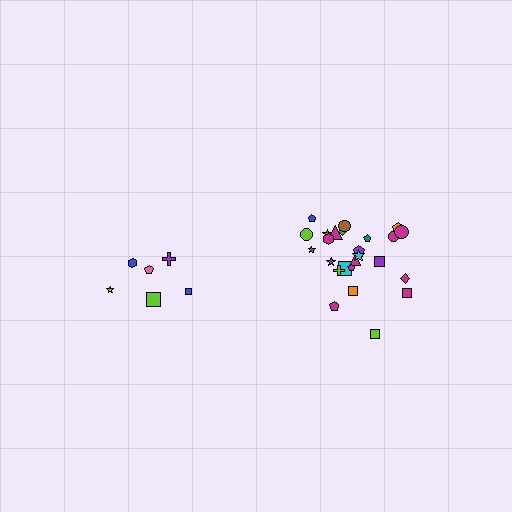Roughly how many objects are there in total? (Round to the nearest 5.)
Roughly 30 objects in total.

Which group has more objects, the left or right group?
The right group.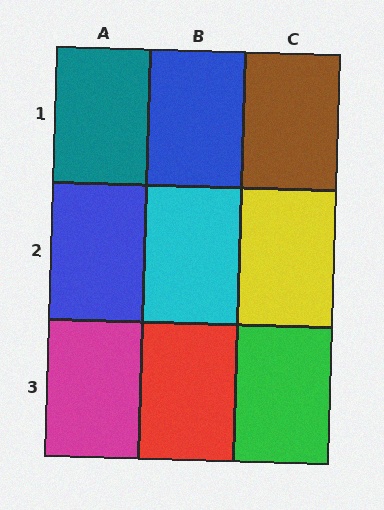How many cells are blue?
2 cells are blue.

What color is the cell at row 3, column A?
Magenta.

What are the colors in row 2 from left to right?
Blue, cyan, yellow.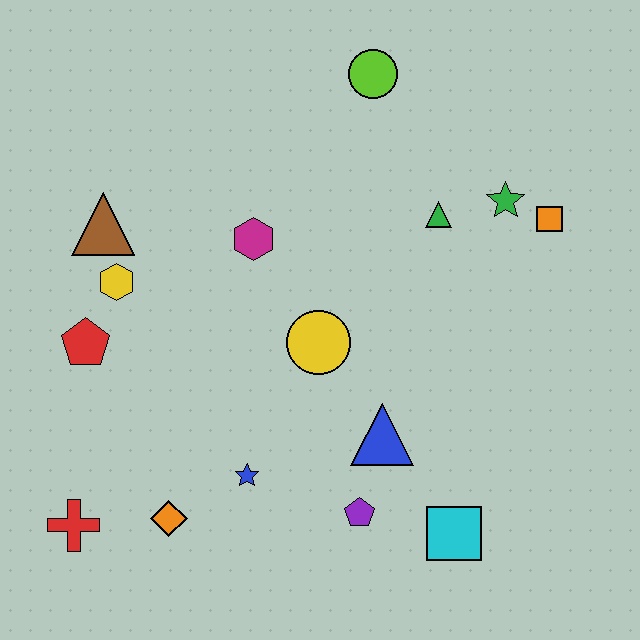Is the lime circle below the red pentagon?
No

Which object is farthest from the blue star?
The lime circle is farthest from the blue star.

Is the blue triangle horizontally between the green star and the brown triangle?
Yes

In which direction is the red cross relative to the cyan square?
The red cross is to the left of the cyan square.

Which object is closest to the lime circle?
The green triangle is closest to the lime circle.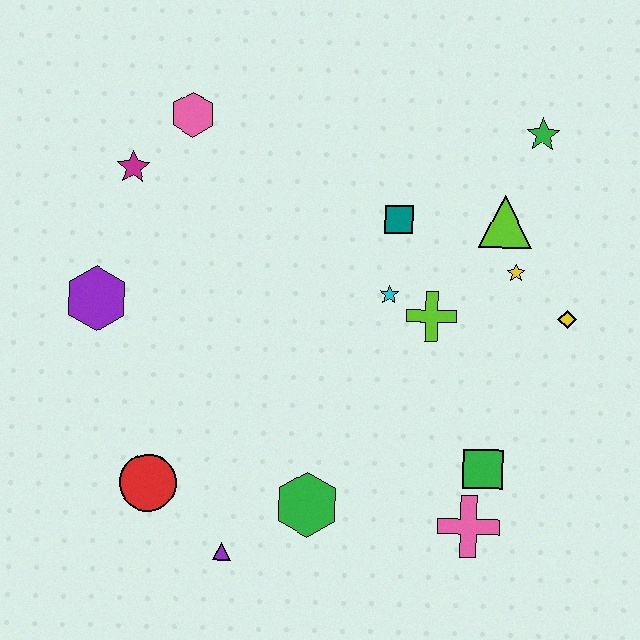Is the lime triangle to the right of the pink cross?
Yes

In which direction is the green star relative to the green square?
The green star is above the green square.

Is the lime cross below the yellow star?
Yes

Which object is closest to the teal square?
The cyan star is closest to the teal square.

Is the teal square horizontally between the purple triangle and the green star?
Yes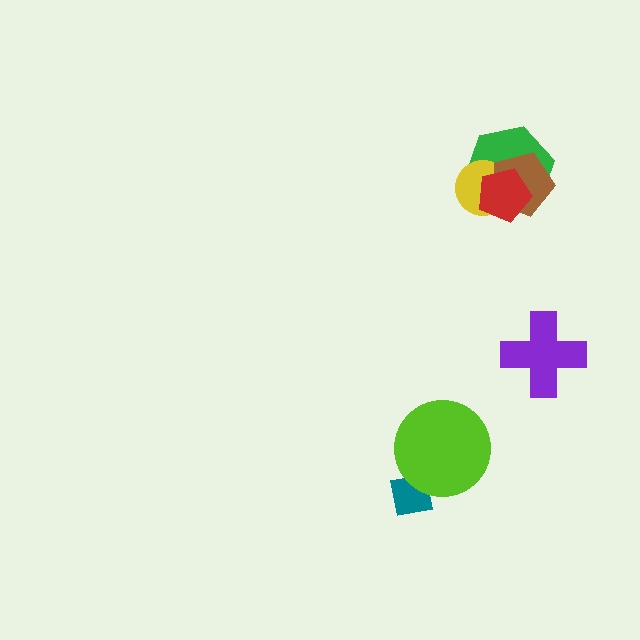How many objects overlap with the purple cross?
0 objects overlap with the purple cross.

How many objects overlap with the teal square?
1 object overlaps with the teal square.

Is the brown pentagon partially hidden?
Yes, it is partially covered by another shape.